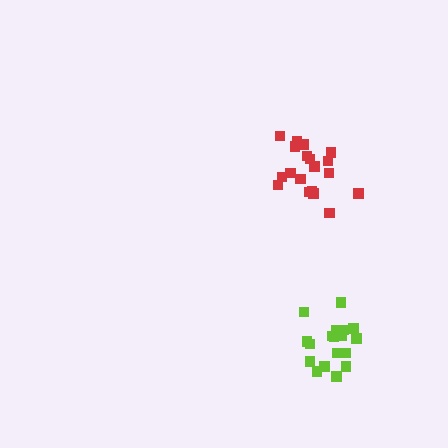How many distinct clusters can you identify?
There are 2 distinct clusters.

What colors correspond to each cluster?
The clusters are colored: lime, red.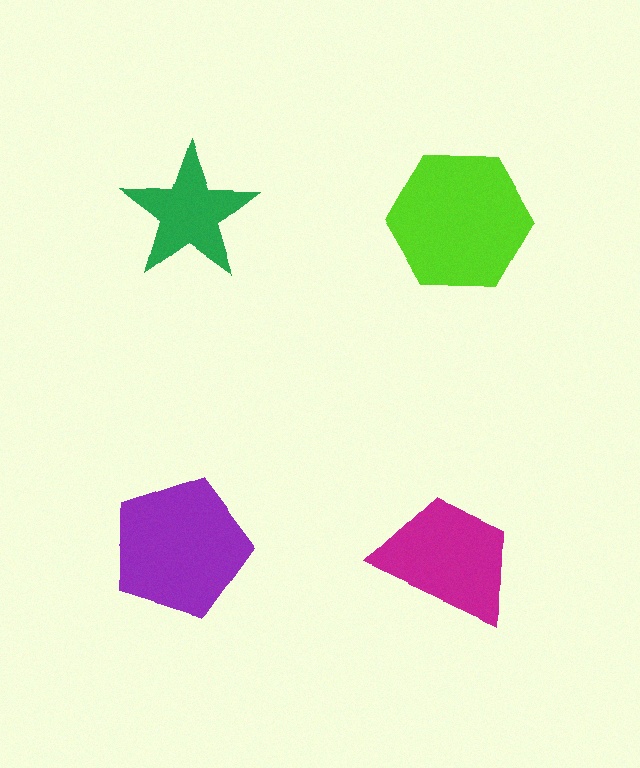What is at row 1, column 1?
A green star.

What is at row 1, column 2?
A lime hexagon.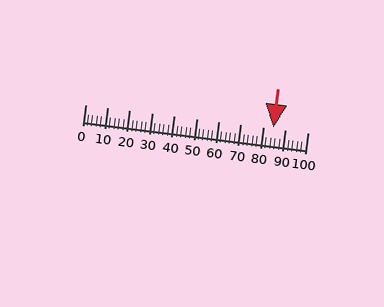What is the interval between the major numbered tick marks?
The major tick marks are spaced 10 units apart.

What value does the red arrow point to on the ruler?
The red arrow points to approximately 85.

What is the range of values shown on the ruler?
The ruler shows values from 0 to 100.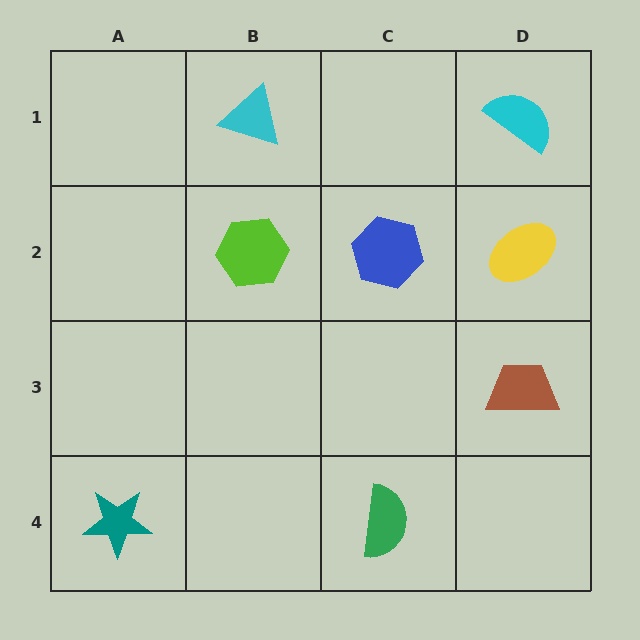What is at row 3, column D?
A brown trapezoid.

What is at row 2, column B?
A lime hexagon.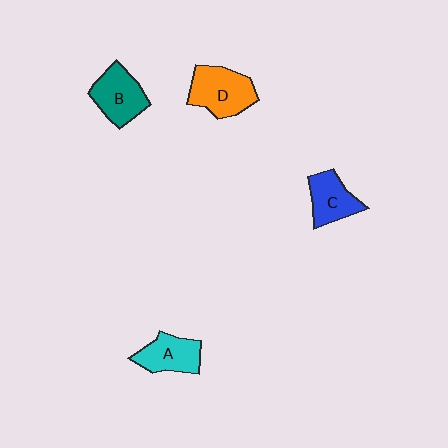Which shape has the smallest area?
Shape C (blue).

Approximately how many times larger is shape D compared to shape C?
Approximately 1.3 times.